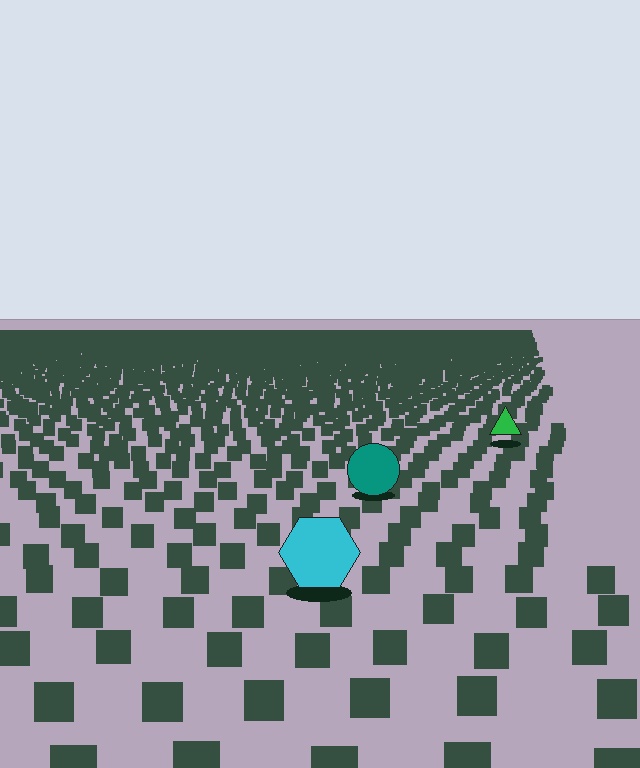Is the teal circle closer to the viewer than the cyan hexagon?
No. The cyan hexagon is closer — you can tell from the texture gradient: the ground texture is coarser near it.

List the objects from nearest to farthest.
From nearest to farthest: the cyan hexagon, the teal circle, the green triangle.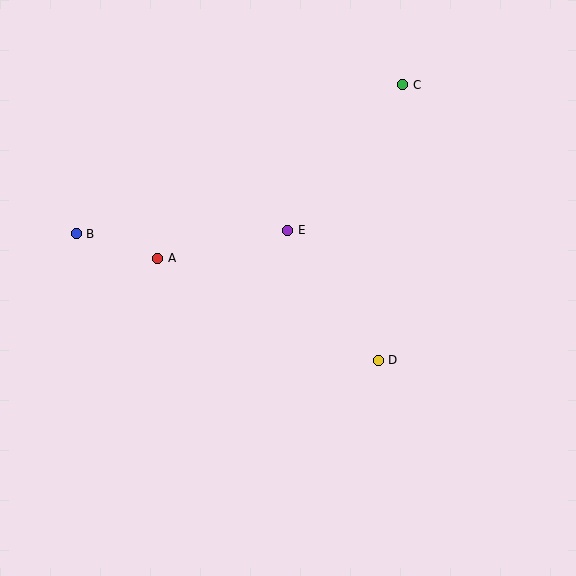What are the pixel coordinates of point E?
Point E is at (287, 230).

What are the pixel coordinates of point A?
Point A is at (158, 258).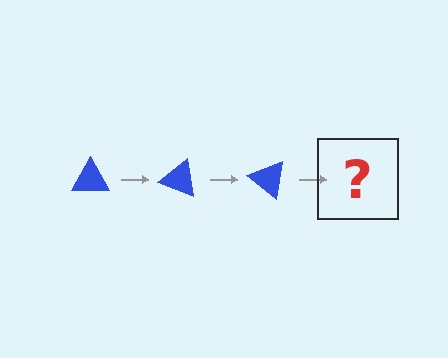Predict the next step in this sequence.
The next step is a blue triangle rotated 60 degrees.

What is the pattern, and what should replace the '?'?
The pattern is that the triangle rotates 20 degrees each step. The '?' should be a blue triangle rotated 60 degrees.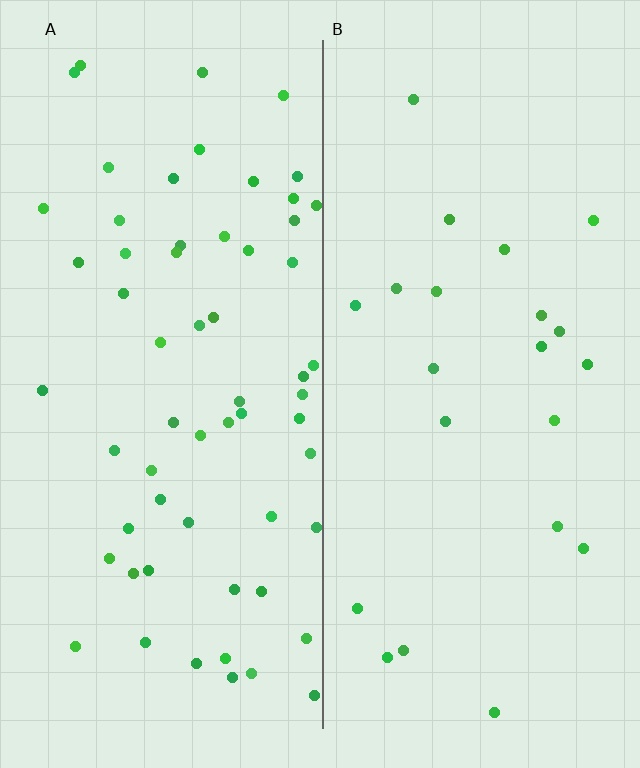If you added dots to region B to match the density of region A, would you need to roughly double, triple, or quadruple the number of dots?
Approximately triple.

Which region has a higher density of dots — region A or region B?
A (the left).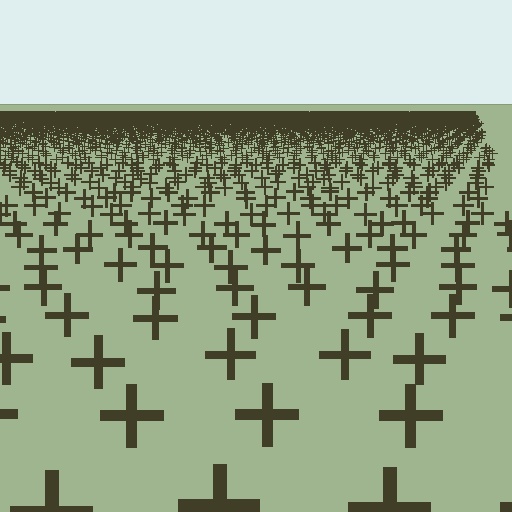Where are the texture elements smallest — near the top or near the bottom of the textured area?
Near the top.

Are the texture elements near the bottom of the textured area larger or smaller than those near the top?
Larger. Near the bottom, elements are closer to the viewer and appear at a bigger on-screen size.